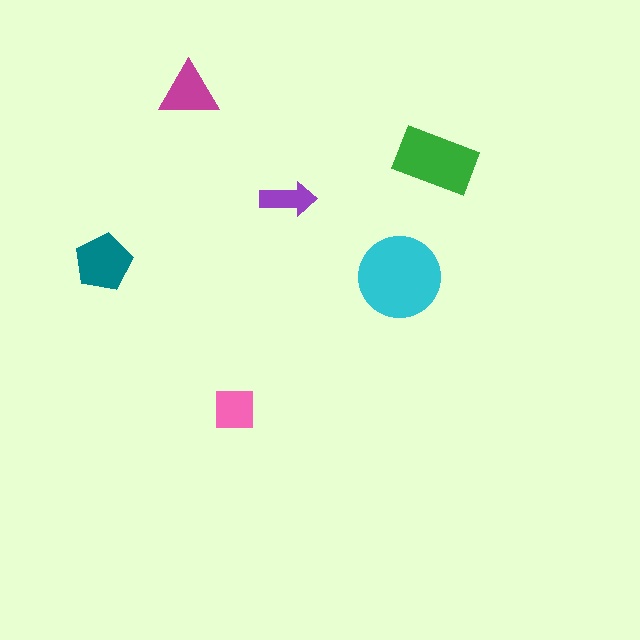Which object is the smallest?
The purple arrow.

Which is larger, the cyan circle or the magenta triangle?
The cyan circle.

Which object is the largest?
The cyan circle.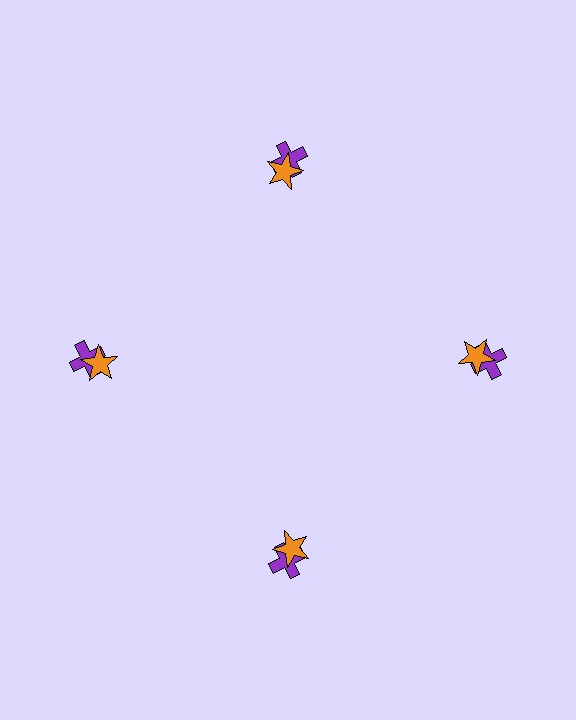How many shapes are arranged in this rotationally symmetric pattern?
There are 8 shapes, arranged in 4 groups of 2.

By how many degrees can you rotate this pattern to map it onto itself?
The pattern maps onto itself every 90 degrees of rotation.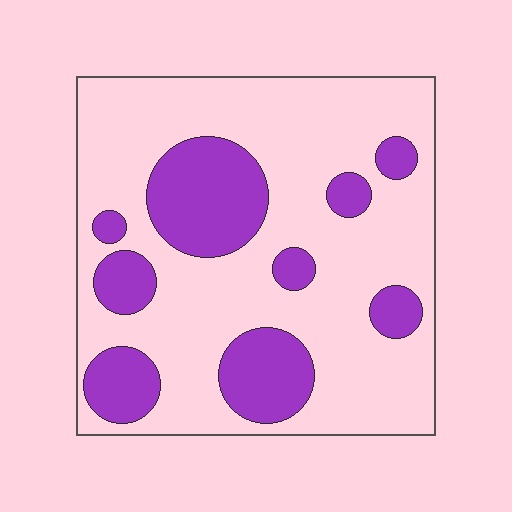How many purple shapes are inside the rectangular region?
9.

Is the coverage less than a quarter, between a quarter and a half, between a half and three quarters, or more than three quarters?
Between a quarter and a half.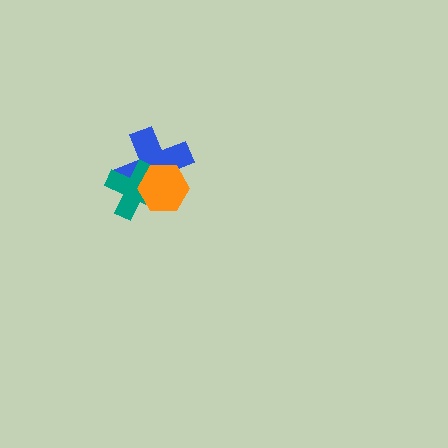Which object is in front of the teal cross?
The orange hexagon is in front of the teal cross.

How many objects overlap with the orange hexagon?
2 objects overlap with the orange hexagon.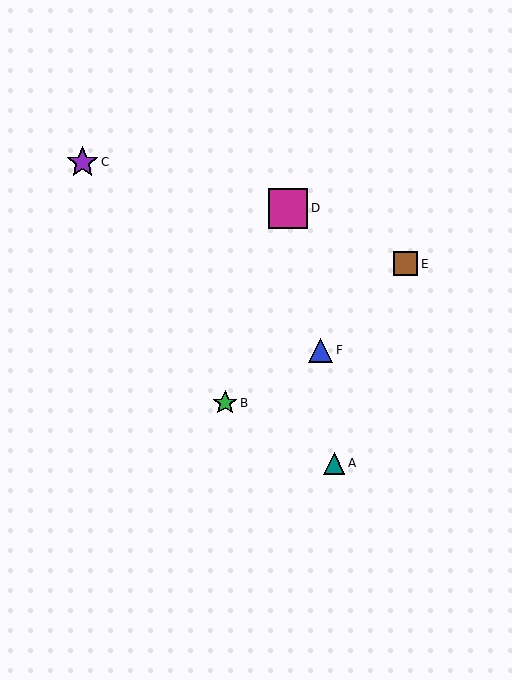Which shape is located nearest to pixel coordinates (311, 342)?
The blue triangle (labeled F) at (320, 350) is nearest to that location.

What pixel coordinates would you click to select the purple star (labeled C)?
Click at (82, 162) to select the purple star C.